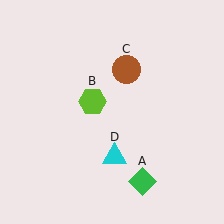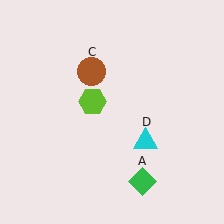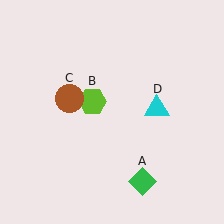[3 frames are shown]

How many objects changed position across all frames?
2 objects changed position: brown circle (object C), cyan triangle (object D).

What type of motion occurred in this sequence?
The brown circle (object C), cyan triangle (object D) rotated counterclockwise around the center of the scene.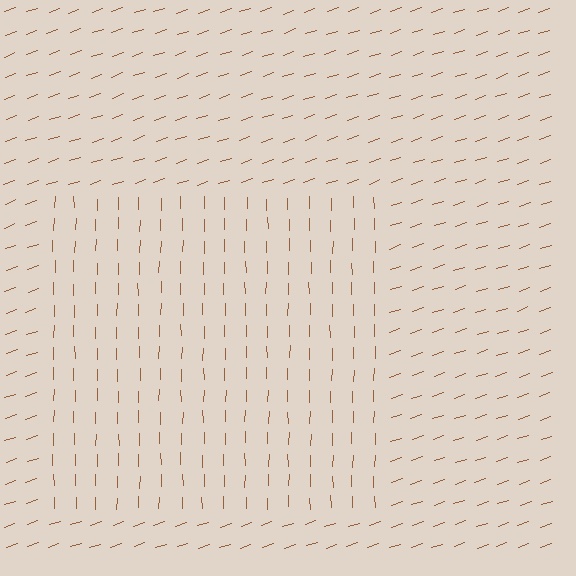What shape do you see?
I see a rectangle.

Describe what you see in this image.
The image is filled with small brown line segments. A rectangle region in the image has lines oriented differently from the surrounding lines, creating a visible texture boundary.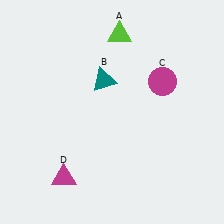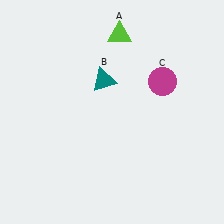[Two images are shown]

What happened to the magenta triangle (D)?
The magenta triangle (D) was removed in Image 2. It was in the bottom-left area of Image 1.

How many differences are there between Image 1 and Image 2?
There is 1 difference between the two images.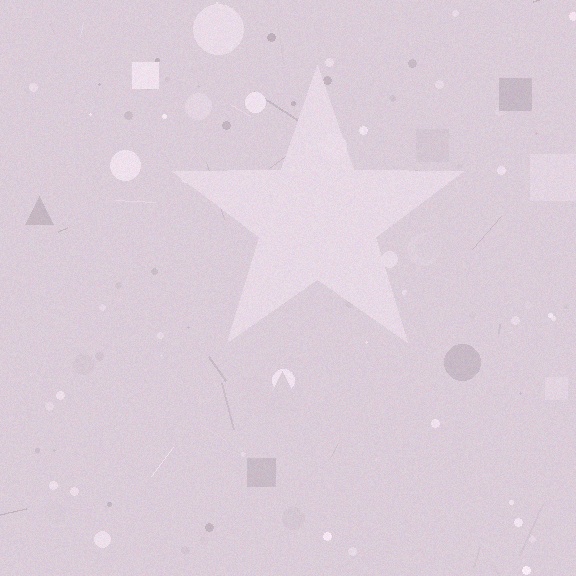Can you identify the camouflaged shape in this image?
The camouflaged shape is a star.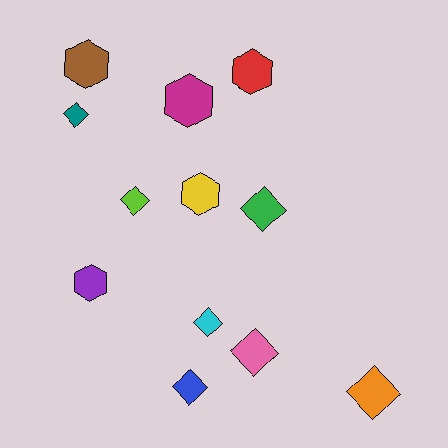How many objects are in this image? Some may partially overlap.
There are 12 objects.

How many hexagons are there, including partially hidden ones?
There are 5 hexagons.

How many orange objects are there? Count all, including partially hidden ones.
There is 1 orange object.